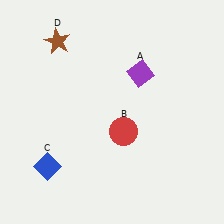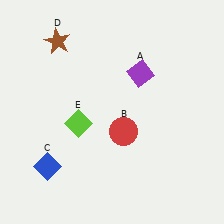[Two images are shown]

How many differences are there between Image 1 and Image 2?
There is 1 difference between the two images.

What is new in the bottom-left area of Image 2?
A lime diamond (E) was added in the bottom-left area of Image 2.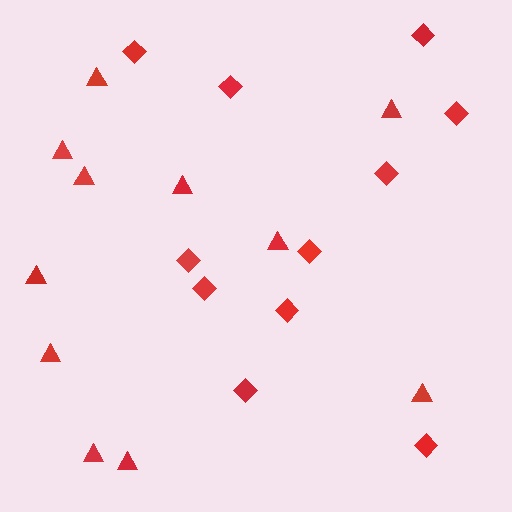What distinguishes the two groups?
There are 2 groups: one group of triangles (11) and one group of diamonds (11).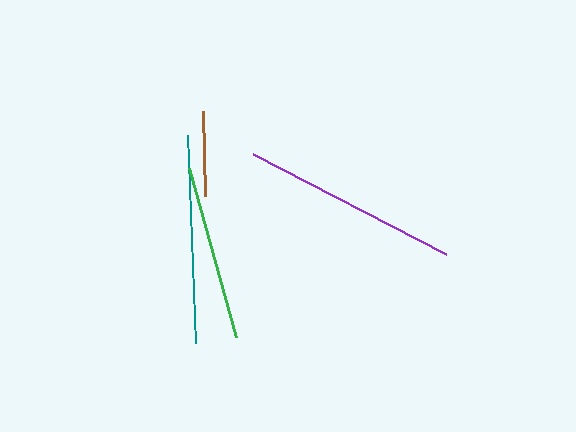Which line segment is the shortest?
The brown line is the shortest at approximately 85 pixels.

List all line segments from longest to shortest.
From longest to shortest: purple, teal, green, brown.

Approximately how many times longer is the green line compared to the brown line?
The green line is approximately 2.1 times the length of the brown line.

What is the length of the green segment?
The green segment is approximately 175 pixels long.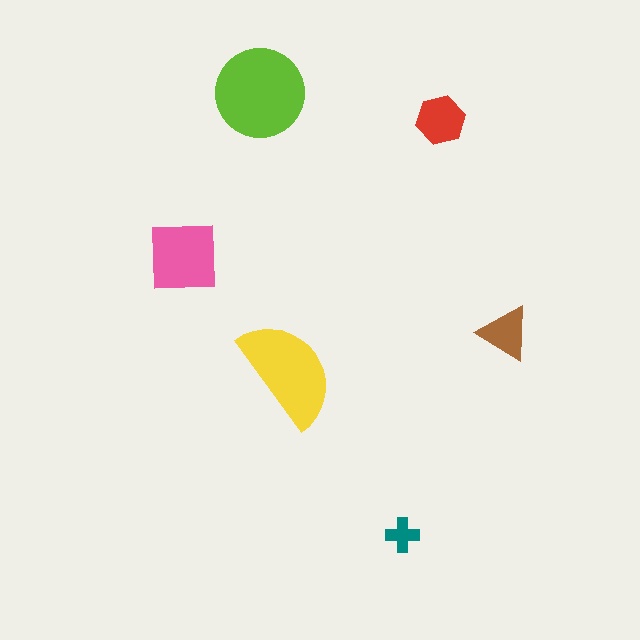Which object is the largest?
The lime circle.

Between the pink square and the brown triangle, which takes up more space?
The pink square.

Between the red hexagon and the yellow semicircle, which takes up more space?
The yellow semicircle.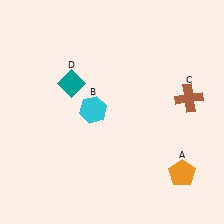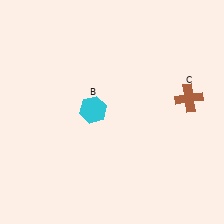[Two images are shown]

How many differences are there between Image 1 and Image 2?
There are 2 differences between the two images.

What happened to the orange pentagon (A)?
The orange pentagon (A) was removed in Image 2. It was in the bottom-right area of Image 1.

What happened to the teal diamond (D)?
The teal diamond (D) was removed in Image 2. It was in the top-left area of Image 1.